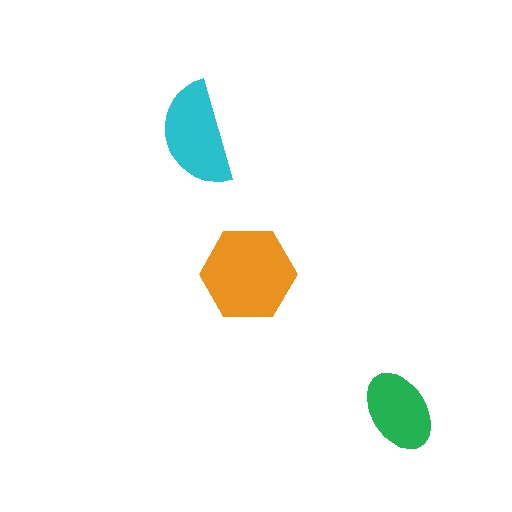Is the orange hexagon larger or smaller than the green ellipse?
Larger.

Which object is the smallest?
The green ellipse.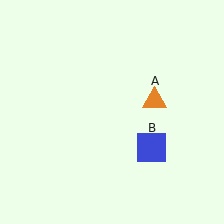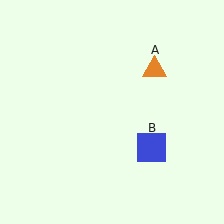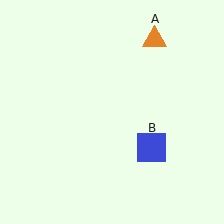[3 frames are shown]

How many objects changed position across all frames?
1 object changed position: orange triangle (object A).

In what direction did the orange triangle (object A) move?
The orange triangle (object A) moved up.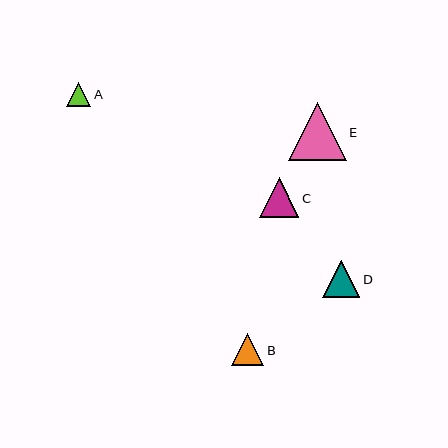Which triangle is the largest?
Triangle E is the largest with a size of approximately 58 pixels.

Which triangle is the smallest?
Triangle A is the smallest with a size of approximately 24 pixels.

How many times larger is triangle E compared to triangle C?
Triangle E is approximately 1.5 times the size of triangle C.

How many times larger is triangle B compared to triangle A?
Triangle B is approximately 1.3 times the size of triangle A.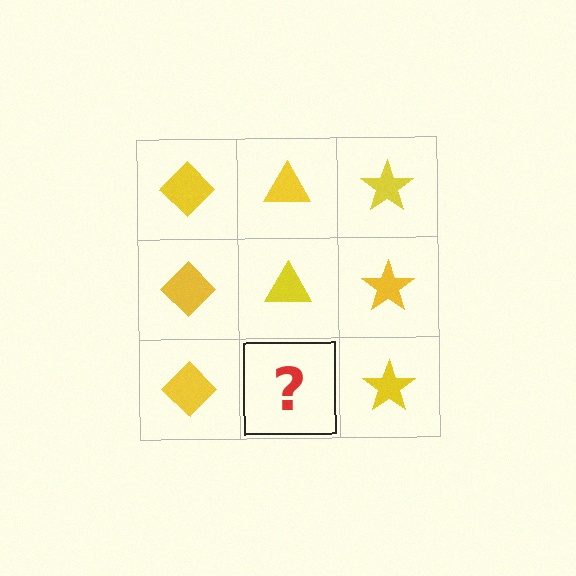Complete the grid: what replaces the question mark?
The question mark should be replaced with a yellow triangle.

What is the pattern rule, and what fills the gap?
The rule is that each column has a consistent shape. The gap should be filled with a yellow triangle.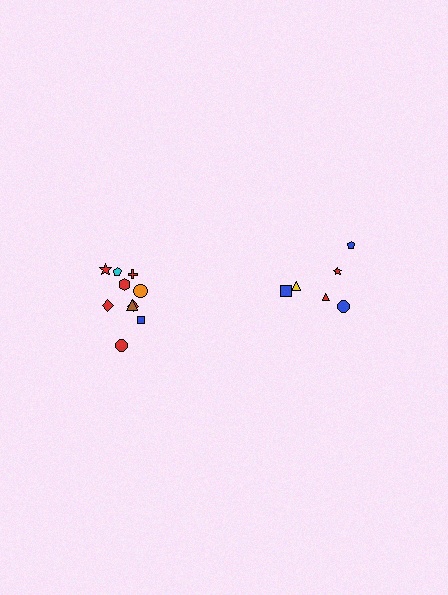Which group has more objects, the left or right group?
The left group.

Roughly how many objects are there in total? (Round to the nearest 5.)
Roughly 15 objects in total.